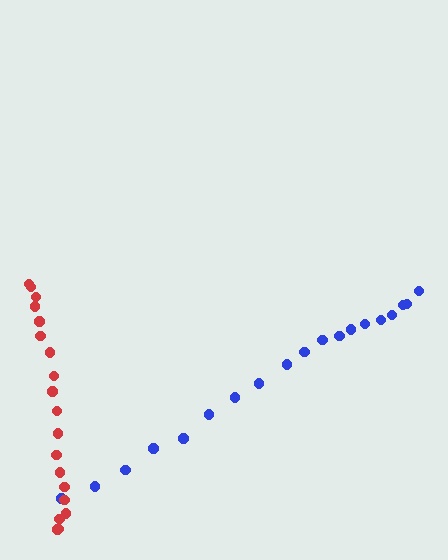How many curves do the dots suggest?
There are 2 distinct paths.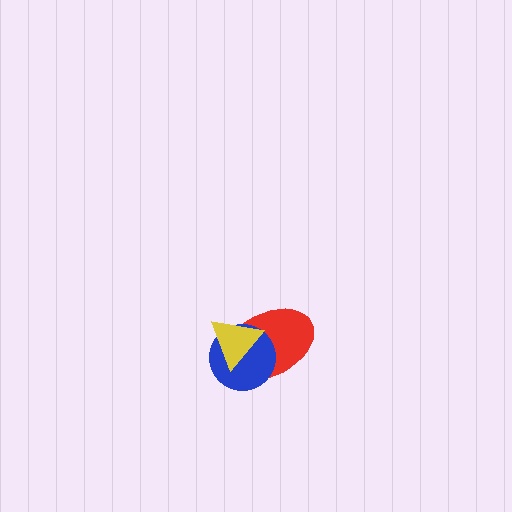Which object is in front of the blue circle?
The yellow triangle is in front of the blue circle.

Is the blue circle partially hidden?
Yes, it is partially covered by another shape.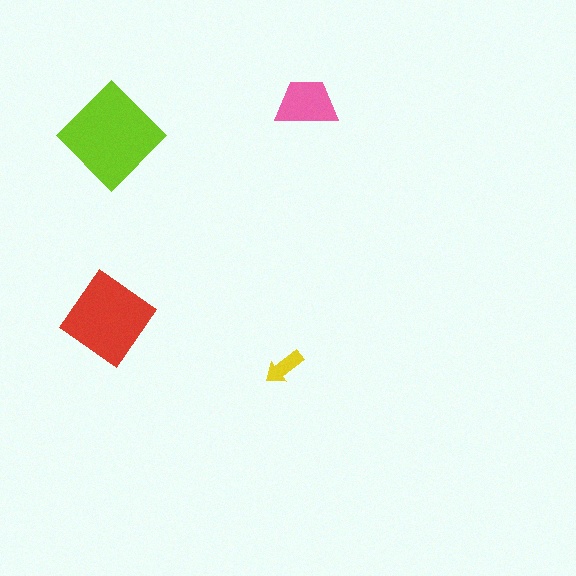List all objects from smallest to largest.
The yellow arrow, the pink trapezoid, the red diamond, the lime diamond.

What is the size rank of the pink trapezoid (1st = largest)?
3rd.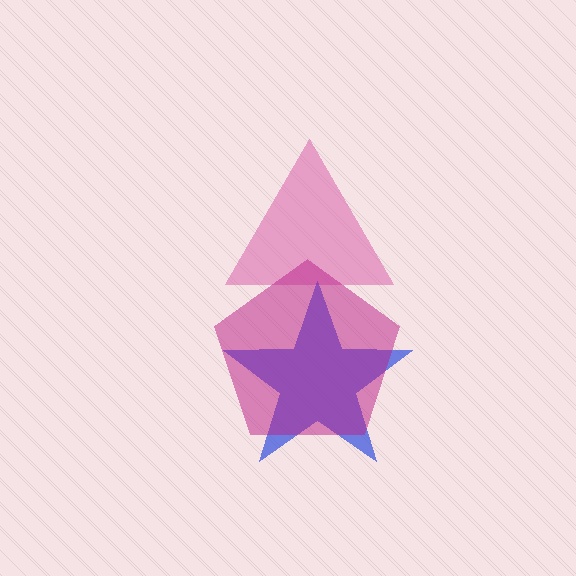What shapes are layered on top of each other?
The layered shapes are: a pink triangle, a blue star, a magenta pentagon.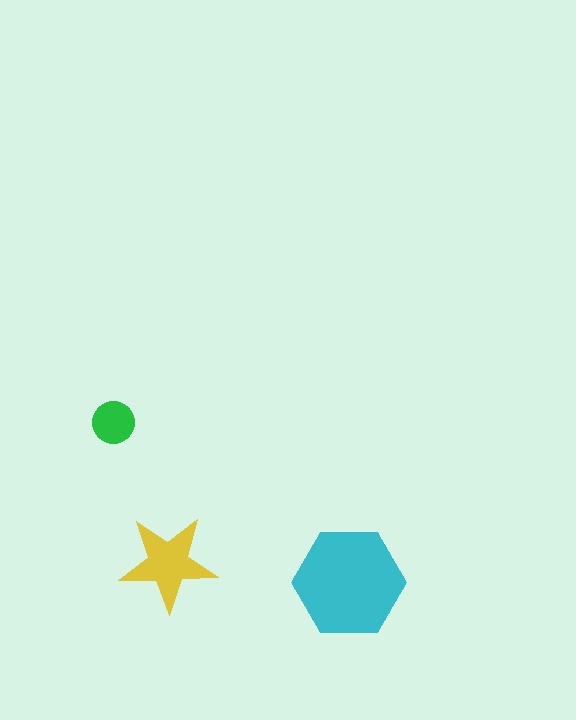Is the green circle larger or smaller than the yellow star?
Smaller.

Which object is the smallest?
The green circle.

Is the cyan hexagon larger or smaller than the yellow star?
Larger.